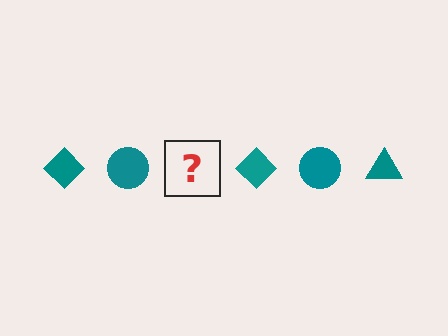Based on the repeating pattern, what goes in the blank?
The blank should be a teal triangle.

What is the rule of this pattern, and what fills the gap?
The rule is that the pattern cycles through diamond, circle, triangle shapes in teal. The gap should be filled with a teal triangle.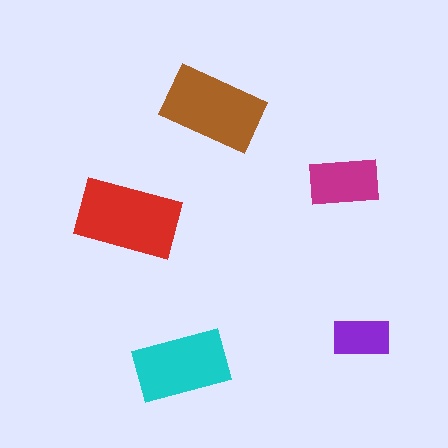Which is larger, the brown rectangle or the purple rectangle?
The brown one.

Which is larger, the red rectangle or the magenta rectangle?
The red one.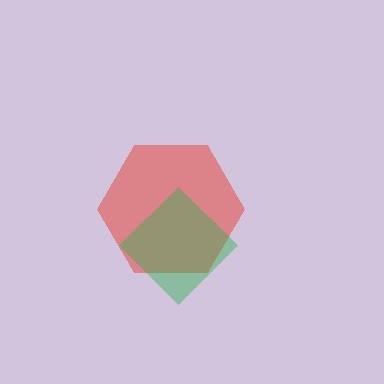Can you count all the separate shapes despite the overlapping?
Yes, there are 2 separate shapes.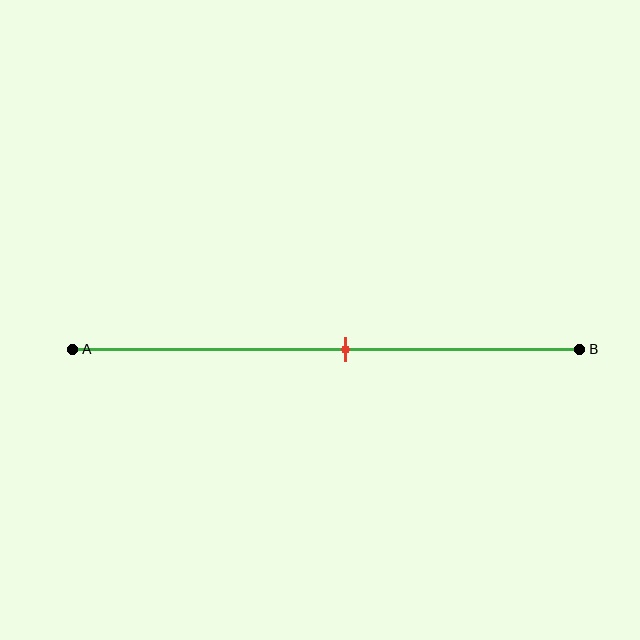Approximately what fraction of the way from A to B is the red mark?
The red mark is approximately 55% of the way from A to B.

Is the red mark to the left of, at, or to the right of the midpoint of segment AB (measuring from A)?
The red mark is to the right of the midpoint of segment AB.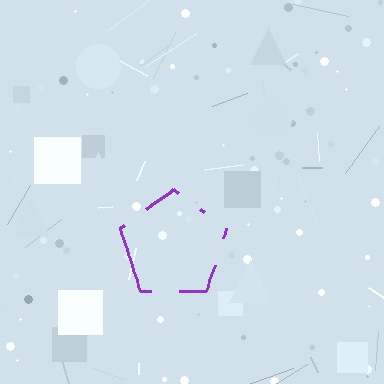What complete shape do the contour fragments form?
The contour fragments form a pentagon.